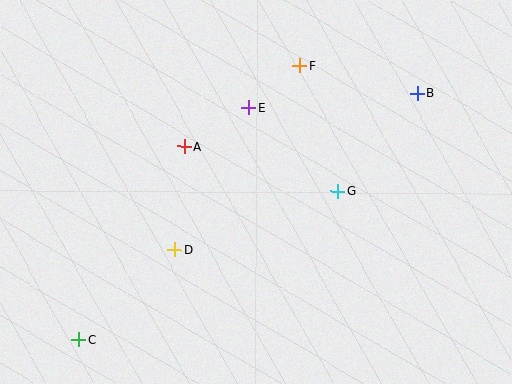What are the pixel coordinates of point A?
Point A is at (185, 147).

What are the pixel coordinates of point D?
Point D is at (174, 250).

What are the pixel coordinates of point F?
Point F is at (299, 66).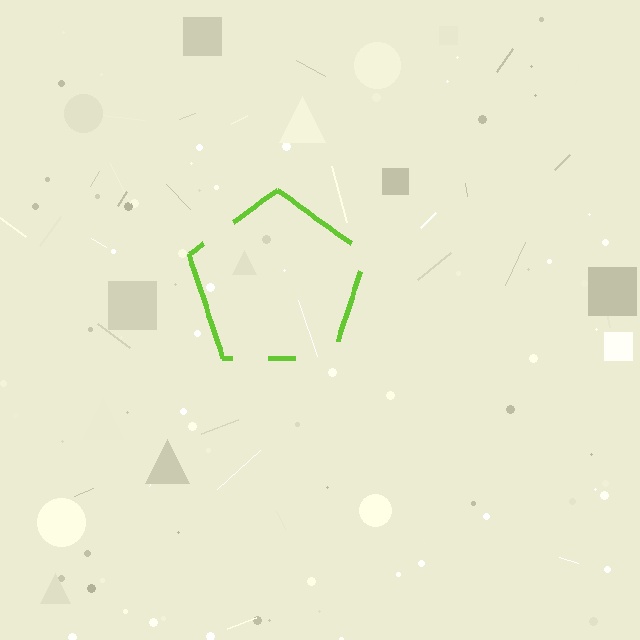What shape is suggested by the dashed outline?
The dashed outline suggests a pentagon.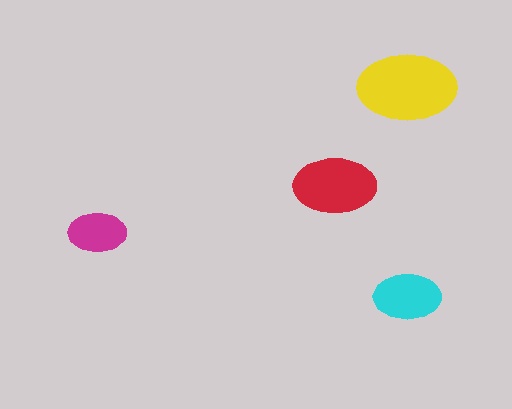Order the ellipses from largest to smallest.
the yellow one, the red one, the cyan one, the magenta one.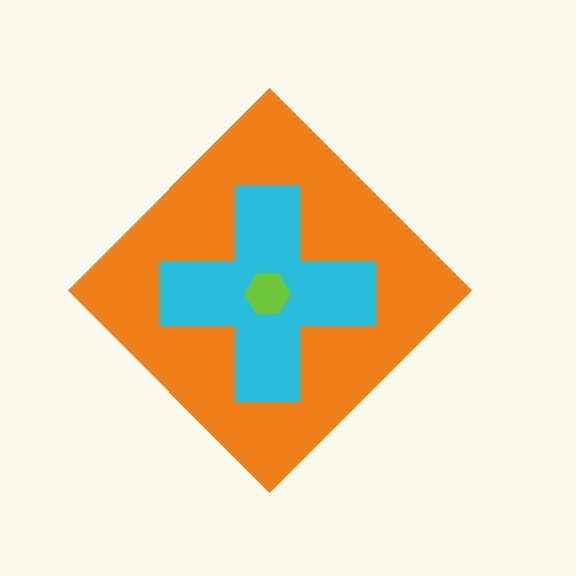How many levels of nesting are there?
3.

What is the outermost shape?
The orange diamond.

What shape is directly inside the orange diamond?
The cyan cross.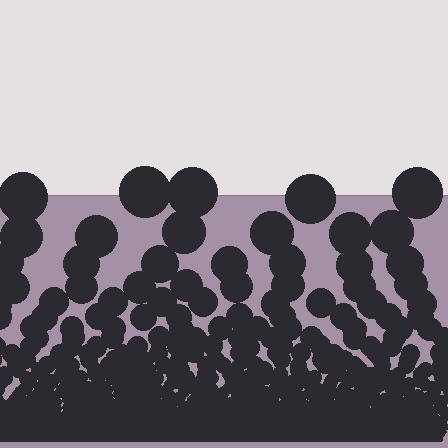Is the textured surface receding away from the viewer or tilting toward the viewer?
The surface appears to tilt toward the viewer. Texture elements get larger and sparser toward the top.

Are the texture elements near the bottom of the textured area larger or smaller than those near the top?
Smaller. The gradient is inverted — elements near the bottom are smaller and denser.